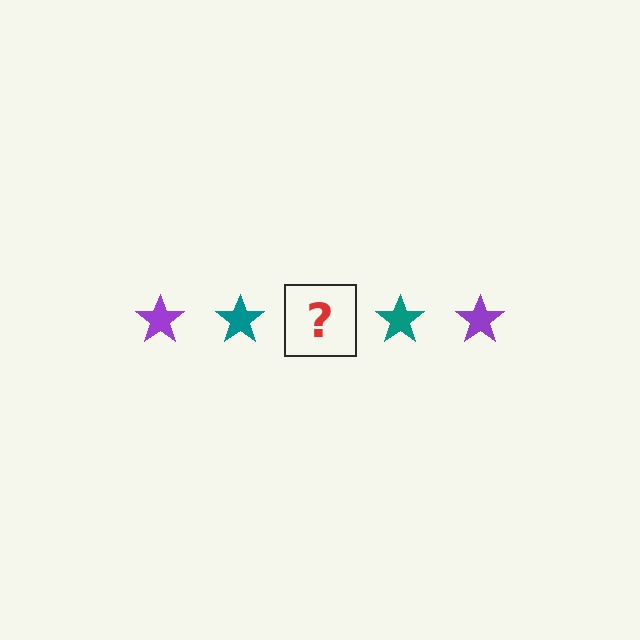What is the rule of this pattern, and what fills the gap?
The rule is that the pattern cycles through purple, teal stars. The gap should be filled with a purple star.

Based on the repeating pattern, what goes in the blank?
The blank should be a purple star.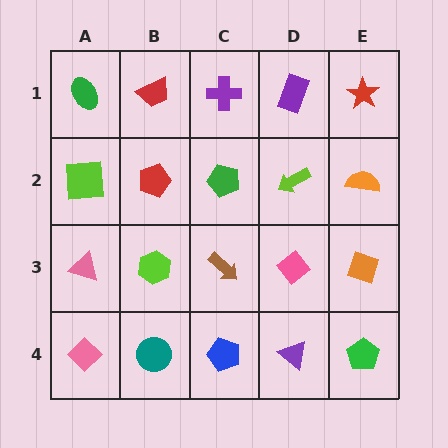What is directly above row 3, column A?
A lime square.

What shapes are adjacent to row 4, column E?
An orange diamond (row 3, column E), a purple triangle (row 4, column D).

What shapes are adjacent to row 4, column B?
A lime hexagon (row 3, column B), a pink diamond (row 4, column A), a blue pentagon (row 4, column C).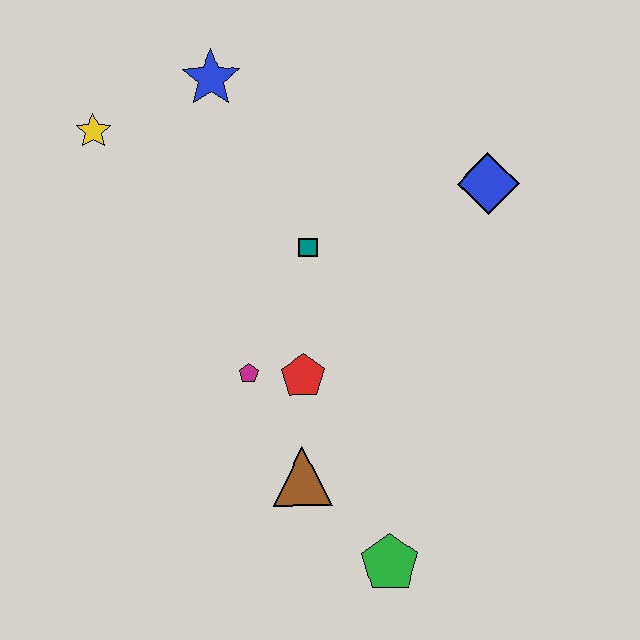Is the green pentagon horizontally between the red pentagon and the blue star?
No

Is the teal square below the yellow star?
Yes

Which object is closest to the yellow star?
The blue star is closest to the yellow star.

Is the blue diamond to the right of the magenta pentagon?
Yes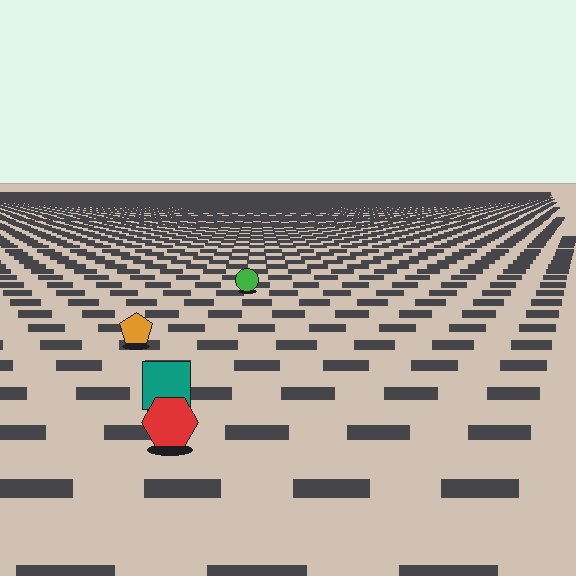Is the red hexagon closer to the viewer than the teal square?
Yes. The red hexagon is closer — you can tell from the texture gradient: the ground texture is coarser near it.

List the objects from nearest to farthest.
From nearest to farthest: the red hexagon, the teal square, the orange pentagon, the green circle.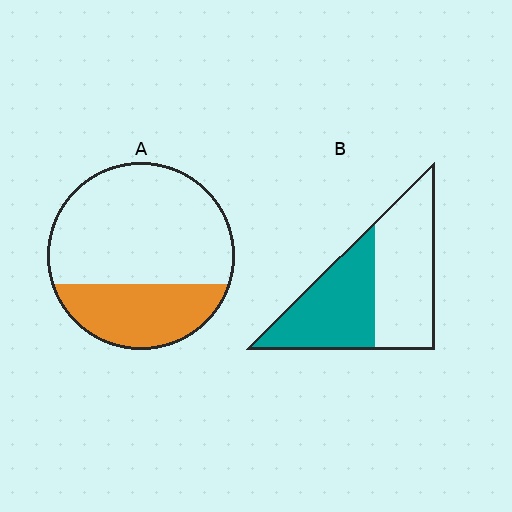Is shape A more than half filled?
No.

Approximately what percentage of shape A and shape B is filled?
A is approximately 30% and B is approximately 45%.